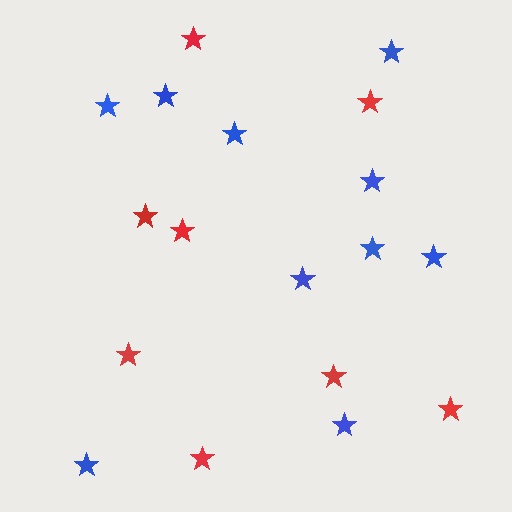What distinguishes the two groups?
There are 2 groups: one group of red stars (8) and one group of blue stars (10).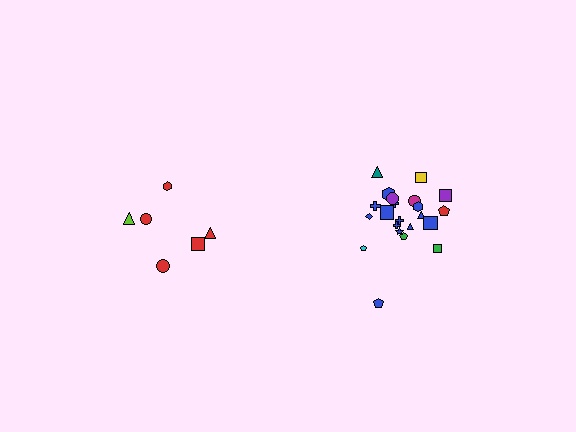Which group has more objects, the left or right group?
The right group.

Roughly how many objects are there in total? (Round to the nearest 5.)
Roughly 30 objects in total.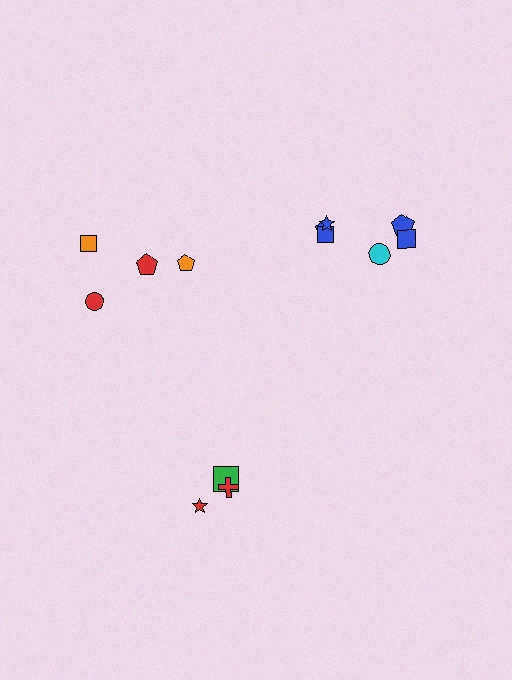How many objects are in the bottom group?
There are 3 objects.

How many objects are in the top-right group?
There are 6 objects.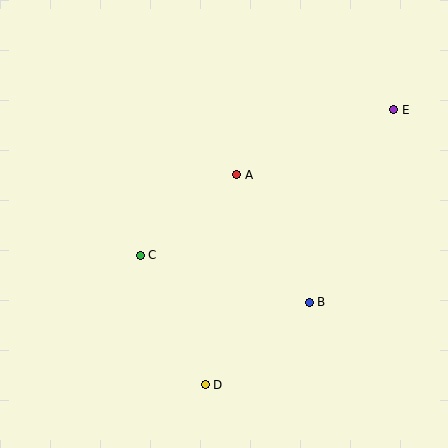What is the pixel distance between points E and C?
The distance between E and C is 292 pixels.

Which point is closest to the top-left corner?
Point C is closest to the top-left corner.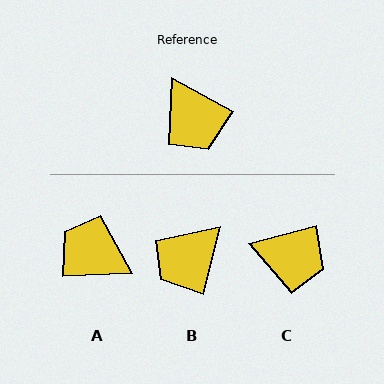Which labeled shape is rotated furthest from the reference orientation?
A, about 149 degrees away.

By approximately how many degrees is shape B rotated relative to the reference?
Approximately 75 degrees clockwise.